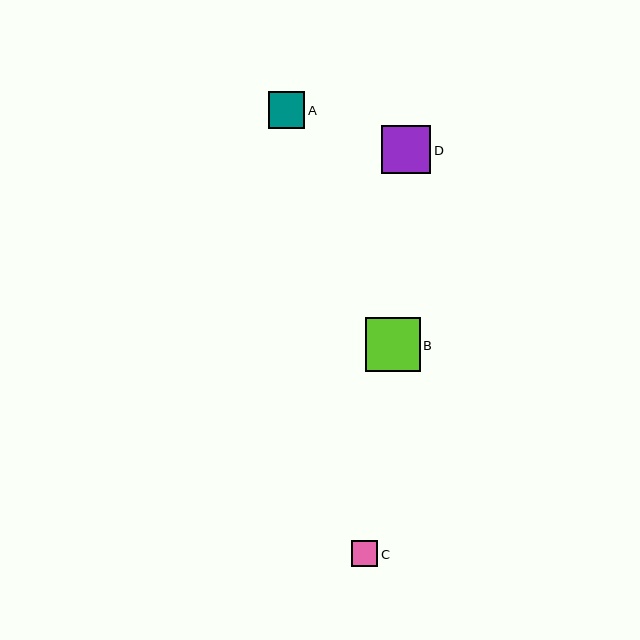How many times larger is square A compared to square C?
Square A is approximately 1.4 times the size of square C.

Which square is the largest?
Square B is the largest with a size of approximately 54 pixels.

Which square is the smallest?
Square C is the smallest with a size of approximately 26 pixels.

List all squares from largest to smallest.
From largest to smallest: B, D, A, C.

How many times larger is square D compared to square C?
Square D is approximately 1.9 times the size of square C.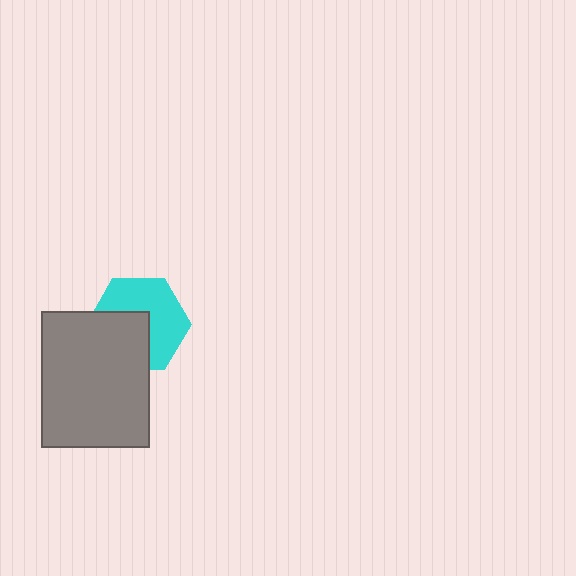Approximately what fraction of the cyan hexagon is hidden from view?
Roughly 42% of the cyan hexagon is hidden behind the gray rectangle.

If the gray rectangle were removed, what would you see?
You would see the complete cyan hexagon.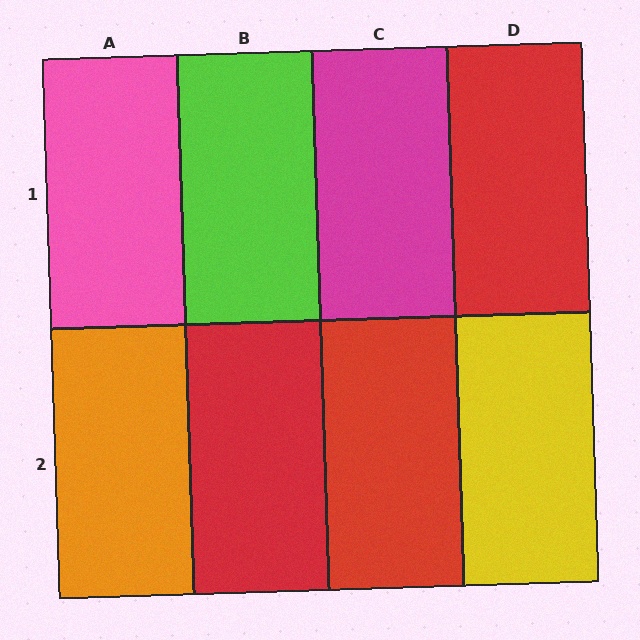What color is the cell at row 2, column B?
Red.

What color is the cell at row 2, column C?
Red.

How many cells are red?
3 cells are red.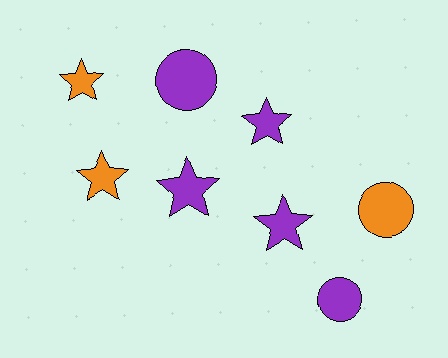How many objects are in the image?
There are 8 objects.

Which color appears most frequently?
Purple, with 5 objects.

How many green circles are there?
There are no green circles.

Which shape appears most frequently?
Star, with 5 objects.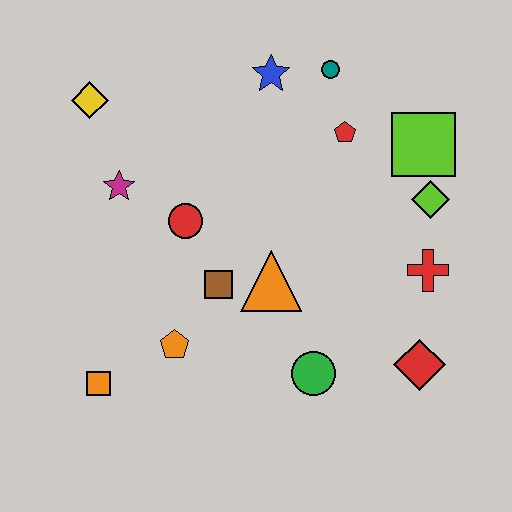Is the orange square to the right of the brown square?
No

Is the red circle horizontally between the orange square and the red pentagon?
Yes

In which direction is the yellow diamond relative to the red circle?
The yellow diamond is above the red circle.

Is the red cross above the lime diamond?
No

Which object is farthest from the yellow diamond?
The red diamond is farthest from the yellow diamond.